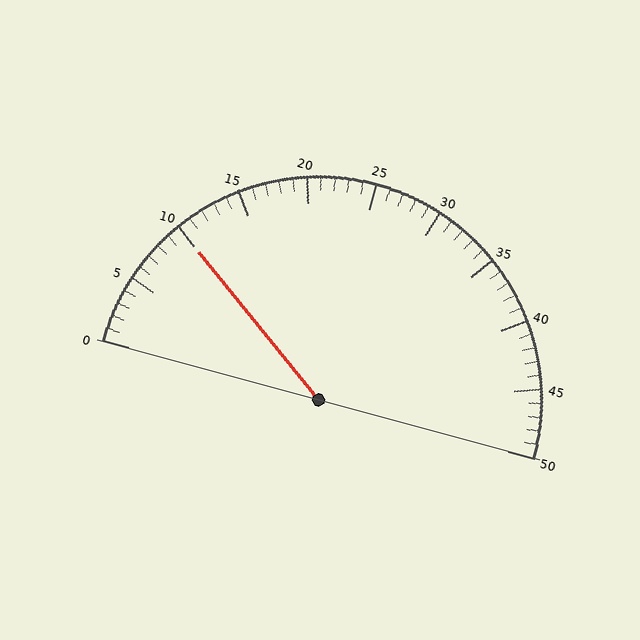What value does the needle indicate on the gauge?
The needle indicates approximately 10.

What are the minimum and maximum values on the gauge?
The gauge ranges from 0 to 50.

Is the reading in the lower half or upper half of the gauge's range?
The reading is in the lower half of the range (0 to 50).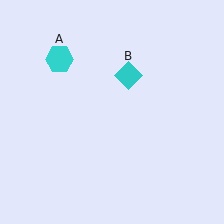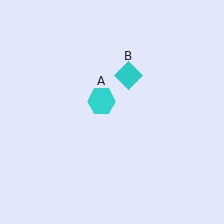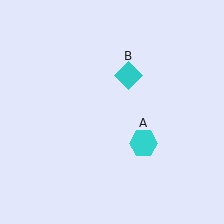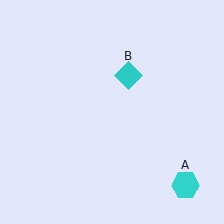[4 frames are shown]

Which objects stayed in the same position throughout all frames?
Cyan diamond (object B) remained stationary.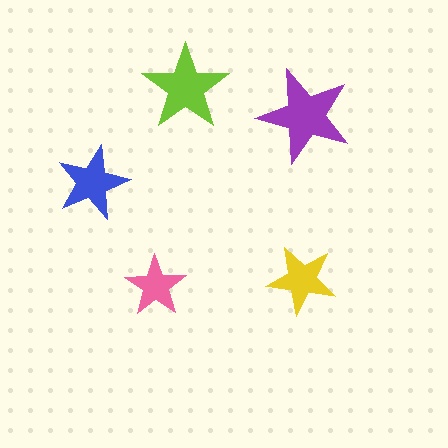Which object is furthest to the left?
The blue star is leftmost.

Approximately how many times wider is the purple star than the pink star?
About 1.5 times wider.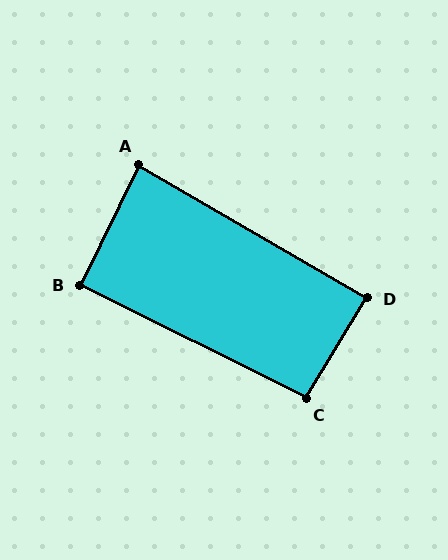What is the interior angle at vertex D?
Approximately 89 degrees (approximately right).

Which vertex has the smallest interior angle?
A, at approximately 85 degrees.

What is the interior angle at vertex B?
Approximately 91 degrees (approximately right).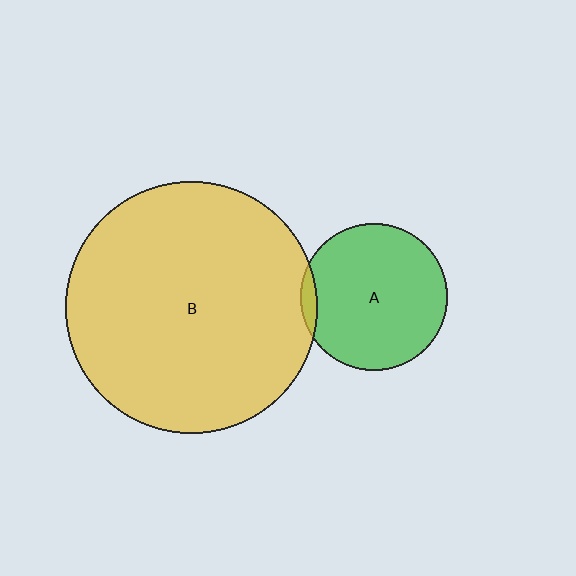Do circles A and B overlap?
Yes.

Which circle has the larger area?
Circle B (yellow).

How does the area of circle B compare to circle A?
Approximately 2.9 times.